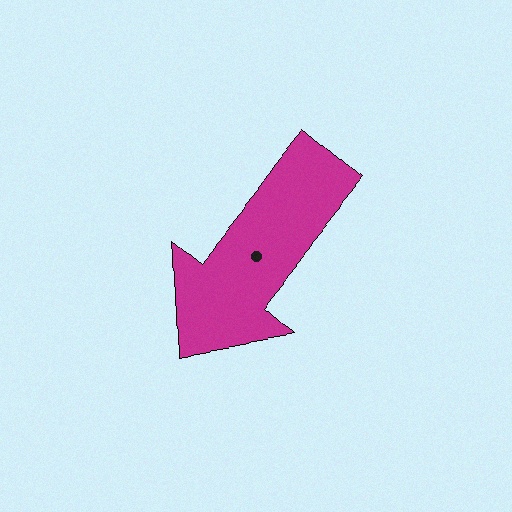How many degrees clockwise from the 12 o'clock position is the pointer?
Approximately 219 degrees.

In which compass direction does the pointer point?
Southwest.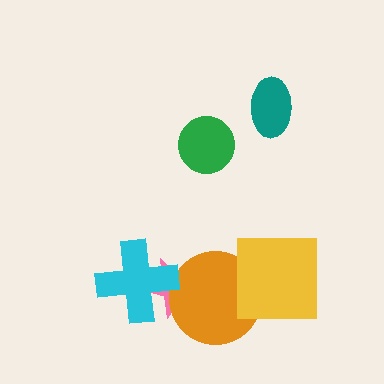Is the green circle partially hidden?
No, no other shape covers it.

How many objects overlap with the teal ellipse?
0 objects overlap with the teal ellipse.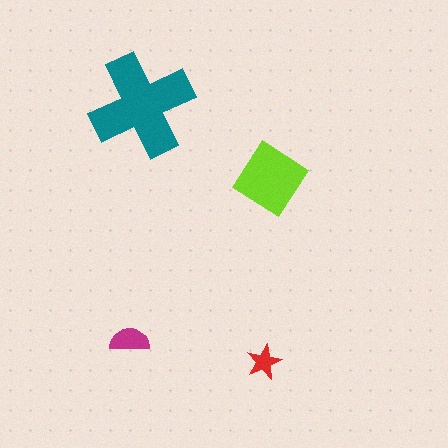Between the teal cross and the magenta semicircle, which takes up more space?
The teal cross.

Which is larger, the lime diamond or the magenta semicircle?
The lime diamond.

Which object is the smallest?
The red star.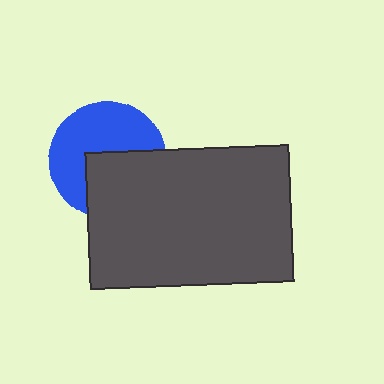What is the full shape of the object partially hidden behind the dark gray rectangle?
The partially hidden object is a blue circle.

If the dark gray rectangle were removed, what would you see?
You would see the complete blue circle.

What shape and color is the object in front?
The object in front is a dark gray rectangle.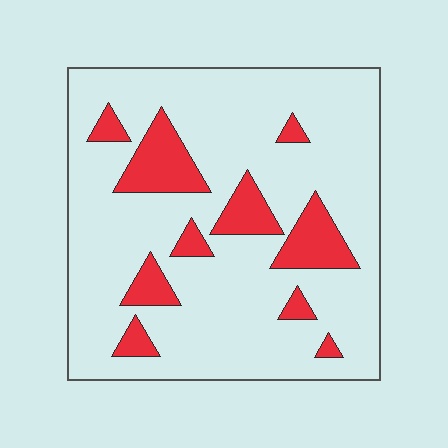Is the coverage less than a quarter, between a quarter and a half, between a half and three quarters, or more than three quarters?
Less than a quarter.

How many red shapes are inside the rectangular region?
10.